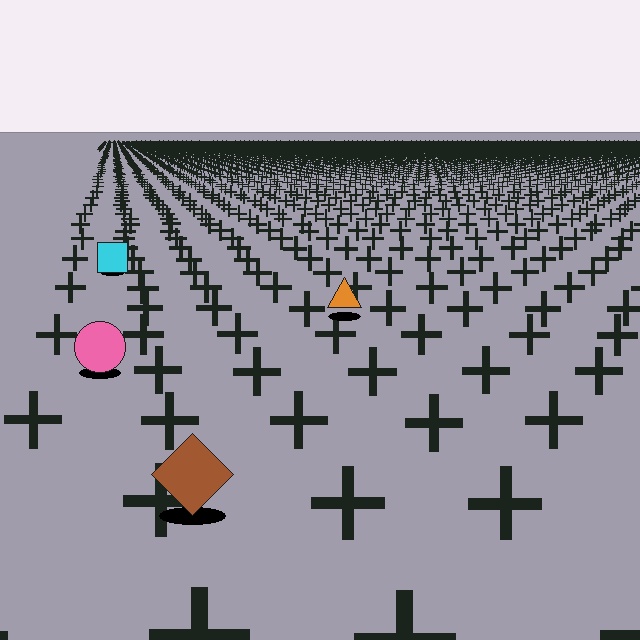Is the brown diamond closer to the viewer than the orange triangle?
Yes. The brown diamond is closer — you can tell from the texture gradient: the ground texture is coarser near it.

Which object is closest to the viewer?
The brown diamond is closest. The texture marks near it are larger and more spread out.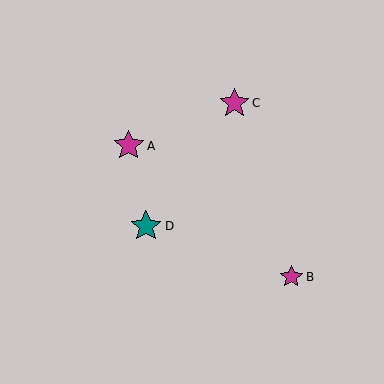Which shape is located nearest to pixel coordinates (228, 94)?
The magenta star (labeled C) at (234, 103) is nearest to that location.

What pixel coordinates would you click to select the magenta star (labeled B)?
Click at (291, 277) to select the magenta star B.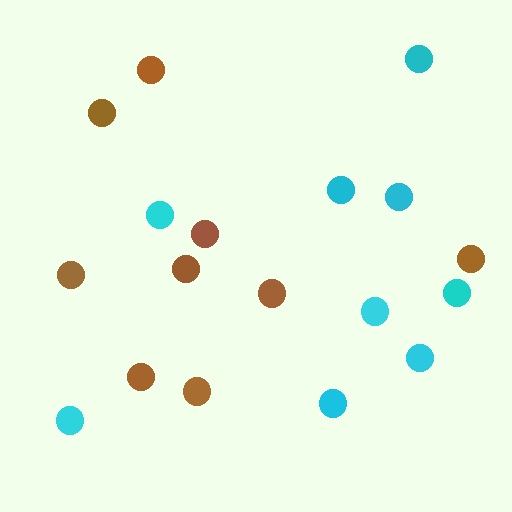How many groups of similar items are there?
There are 2 groups: one group of cyan circles (9) and one group of brown circles (9).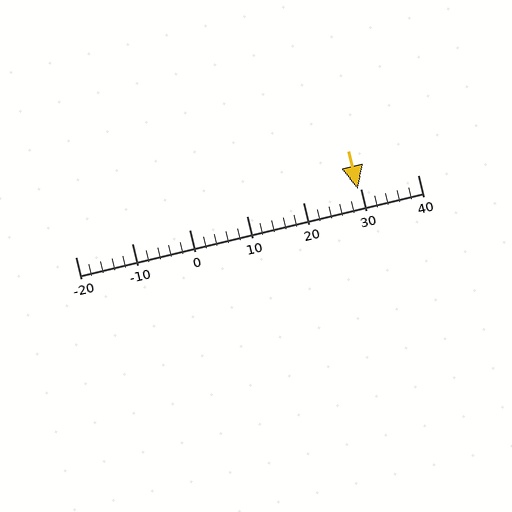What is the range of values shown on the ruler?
The ruler shows values from -20 to 40.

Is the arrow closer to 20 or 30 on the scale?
The arrow is closer to 30.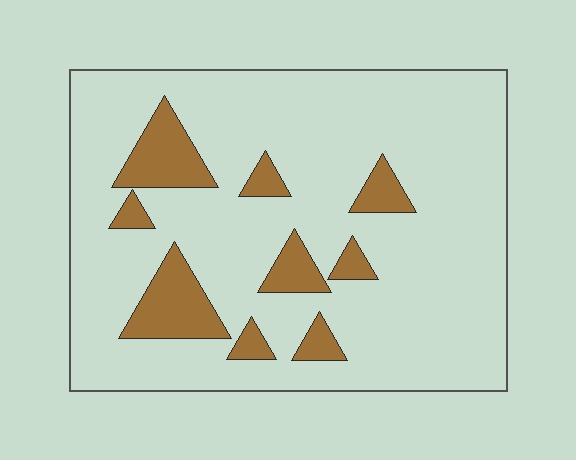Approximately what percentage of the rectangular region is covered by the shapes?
Approximately 15%.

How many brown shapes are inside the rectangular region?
9.